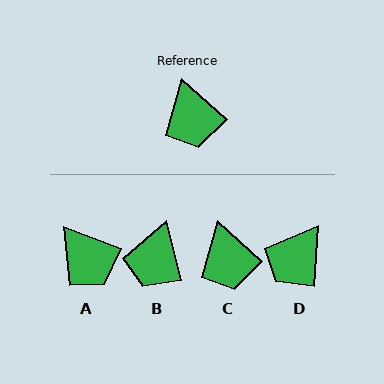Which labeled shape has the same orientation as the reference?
C.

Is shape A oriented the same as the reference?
No, it is off by about 21 degrees.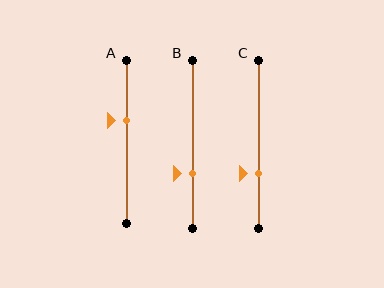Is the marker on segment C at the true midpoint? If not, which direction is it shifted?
No, the marker on segment C is shifted downward by about 18% of the segment length.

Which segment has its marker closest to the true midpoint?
Segment A has its marker closest to the true midpoint.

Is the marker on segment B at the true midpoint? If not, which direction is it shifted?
No, the marker on segment B is shifted downward by about 17% of the segment length.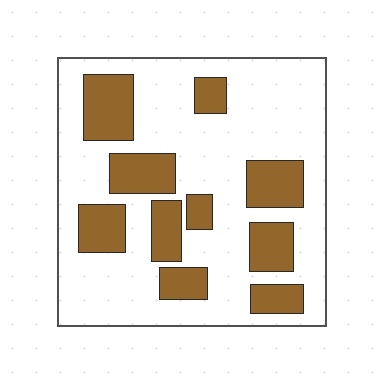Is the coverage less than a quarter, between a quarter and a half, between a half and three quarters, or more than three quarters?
Between a quarter and a half.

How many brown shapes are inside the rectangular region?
10.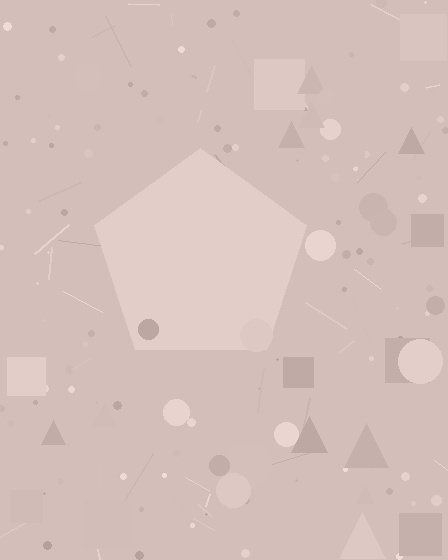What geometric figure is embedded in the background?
A pentagon is embedded in the background.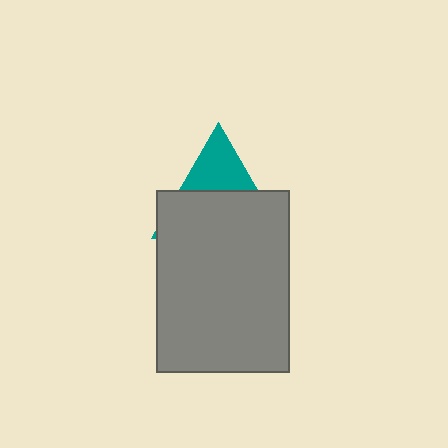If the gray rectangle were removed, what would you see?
You would see the complete teal triangle.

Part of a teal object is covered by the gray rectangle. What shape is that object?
It is a triangle.